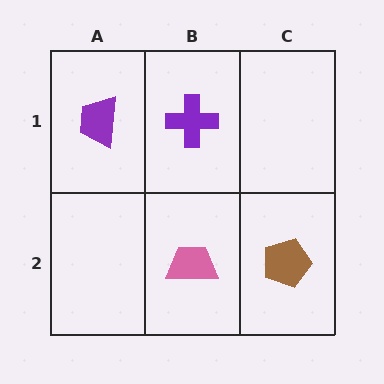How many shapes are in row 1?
2 shapes.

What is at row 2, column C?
A brown pentagon.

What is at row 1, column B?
A purple cross.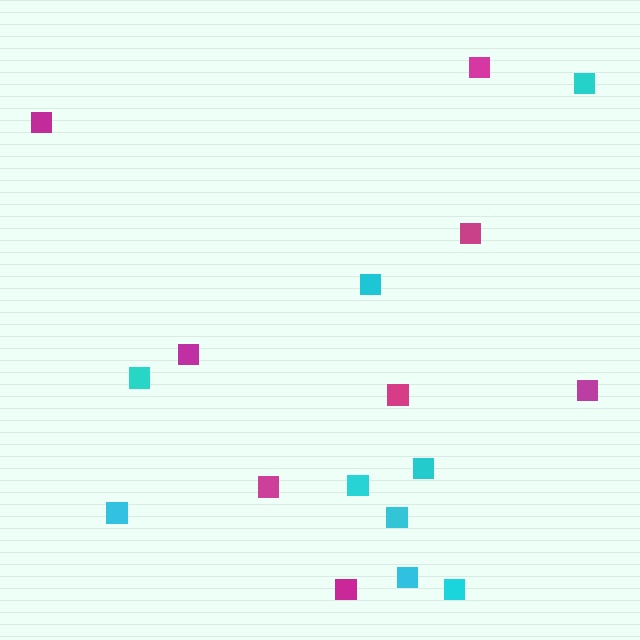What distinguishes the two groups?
There are 2 groups: one group of cyan squares (9) and one group of magenta squares (8).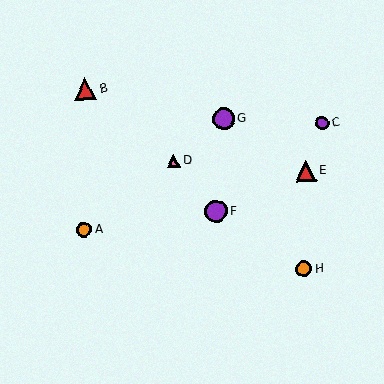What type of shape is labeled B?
Shape B is a red triangle.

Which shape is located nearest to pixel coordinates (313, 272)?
The orange circle (labeled H) at (304, 269) is nearest to that location.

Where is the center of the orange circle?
The center of the orange circle is at (304, 269).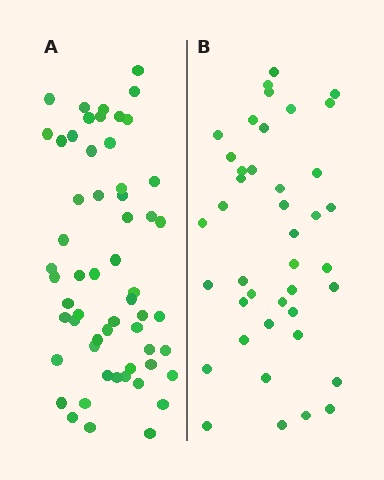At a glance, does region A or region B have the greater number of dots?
Region A (the left region) has more dots.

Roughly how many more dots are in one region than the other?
Region A has approximately 15 more dots than region B.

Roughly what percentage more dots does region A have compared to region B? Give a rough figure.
About 40% more.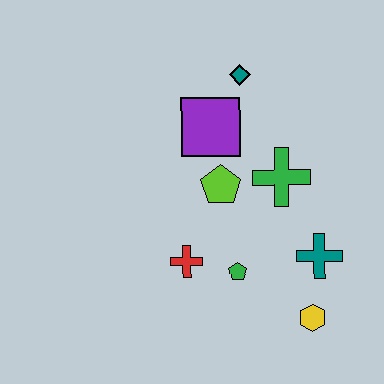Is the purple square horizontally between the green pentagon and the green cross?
No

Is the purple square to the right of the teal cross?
No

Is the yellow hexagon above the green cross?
No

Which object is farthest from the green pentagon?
The teal diamond is farthest from the green pentagon.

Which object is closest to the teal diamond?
The purple square is closest to the teal diamond.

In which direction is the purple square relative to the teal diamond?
The purple square is below the teal diamond.